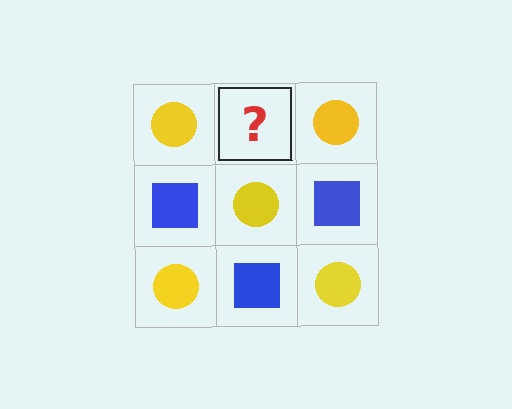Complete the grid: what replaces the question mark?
The question mark should be replaced with a blue square.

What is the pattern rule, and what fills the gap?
The rule is that it alternates yellow circle and blue square in a checkerboard pattern. The gap should be filled with a blue square.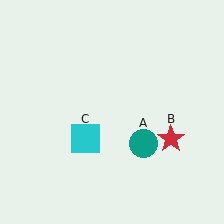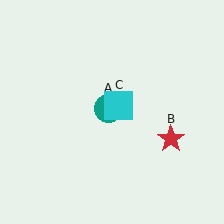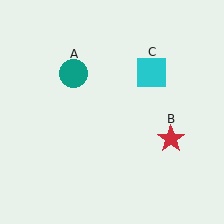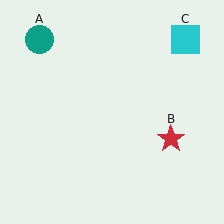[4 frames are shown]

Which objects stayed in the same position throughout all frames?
Red star (object B) remained stationary.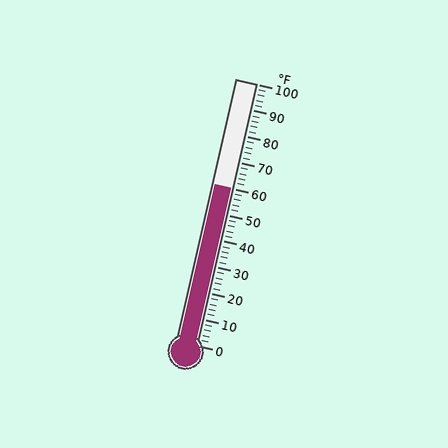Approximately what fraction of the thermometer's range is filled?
The thermometer is filled to approximately 60% of its range.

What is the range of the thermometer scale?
The thermometer scale ranges from 0°F to 100°F.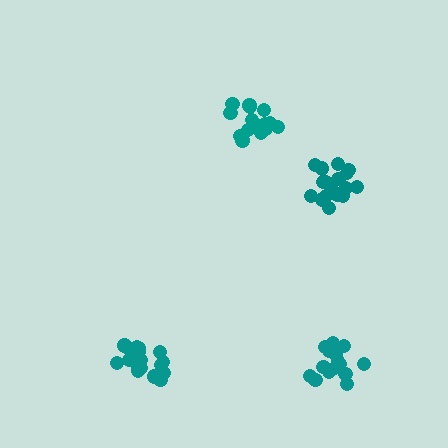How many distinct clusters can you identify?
There are 4 distinct clusters.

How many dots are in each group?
Group 1: 19 dots, Group 2: 17 dots, Group 3: 17 dots, Group 4: 18 dots (71 total).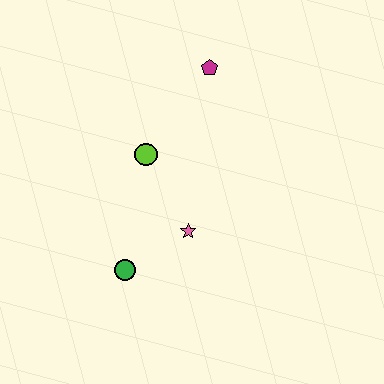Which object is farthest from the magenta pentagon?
The green circle is farthest from the magenta pentagon.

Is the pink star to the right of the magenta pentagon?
No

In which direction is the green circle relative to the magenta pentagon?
The green circle is below the magenta pentagon.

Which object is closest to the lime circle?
The pink star is closest to the lime circle.